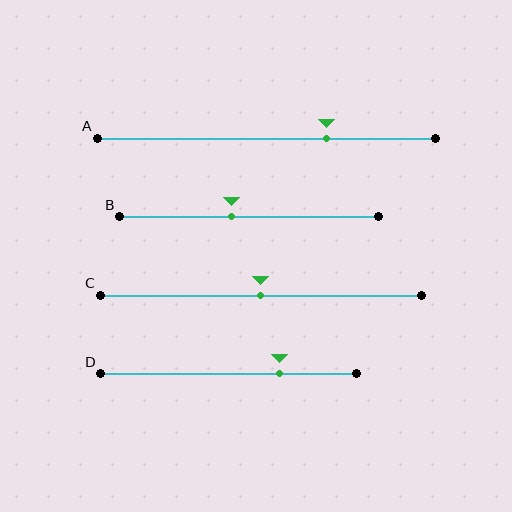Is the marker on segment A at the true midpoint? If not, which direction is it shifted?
No, the marker on segment A is shifted to the right by about 18% of the segment length.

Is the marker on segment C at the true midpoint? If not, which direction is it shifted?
Yes, the marker on segment C is at the true midpoint.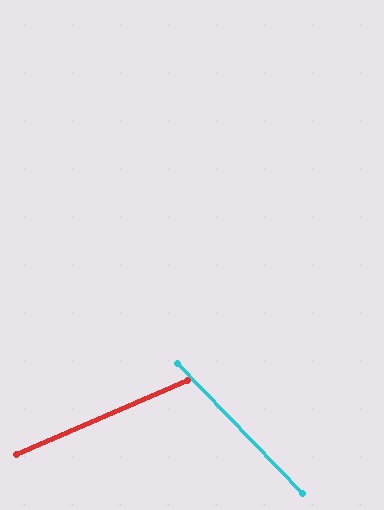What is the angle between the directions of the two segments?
Approximately 70 degrees.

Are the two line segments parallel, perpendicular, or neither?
Neither parallel nor perpendicular — they differ by about 70°.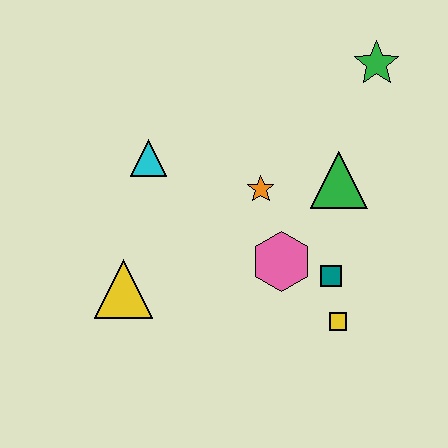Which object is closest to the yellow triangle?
The cyan triangle is closest to the yellow triangle.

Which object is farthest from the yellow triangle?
The green star is farthest from the yellow triangle.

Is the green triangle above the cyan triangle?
No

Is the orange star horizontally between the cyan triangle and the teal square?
Yes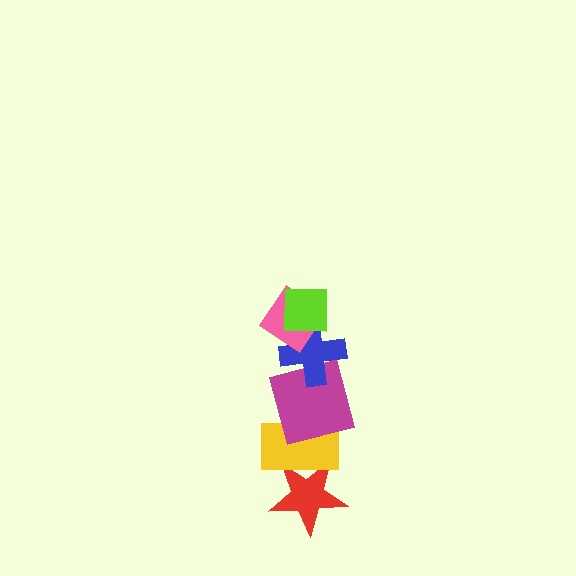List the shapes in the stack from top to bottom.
From top to bottom: the lime square, the pink diamond, the blue cross, the magenta square, the yellow rectangle, the red star.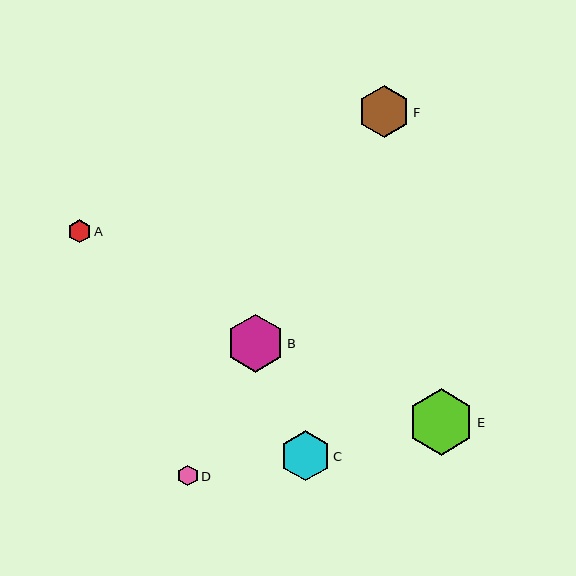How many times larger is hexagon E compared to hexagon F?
Hexagon E is approximately 1.3 times the size of hexagon F.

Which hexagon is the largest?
Hexagon E is the largest with a size of approximately 66 pixels.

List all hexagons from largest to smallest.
From largest to smallest: E, B, F, C, A, D.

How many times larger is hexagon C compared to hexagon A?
Hexagon C is approximately 2.2 times the size of hexagon A.